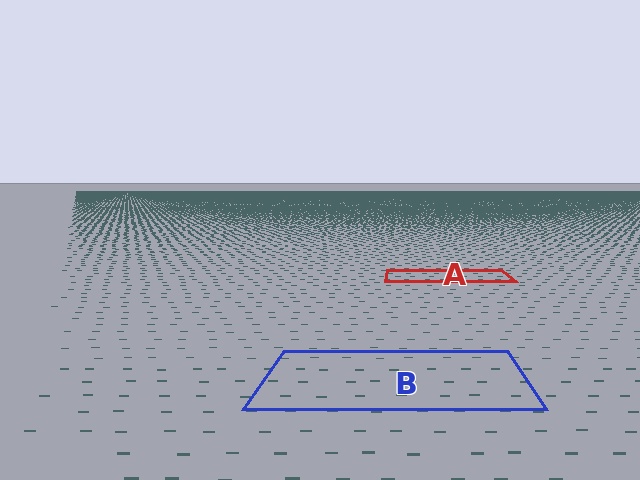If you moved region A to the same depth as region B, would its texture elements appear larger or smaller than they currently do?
They would appear larger. At a closer depth, the same texture elements are projected at a bigger on-screen size.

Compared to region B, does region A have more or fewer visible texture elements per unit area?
Region A has more texture elements per unit area — they are packed more densely because it is farther away.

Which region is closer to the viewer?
Region B is closer. The texture elements there are larger and more spread out.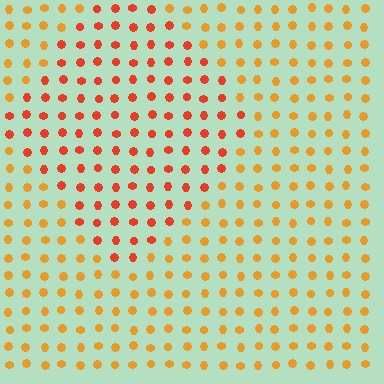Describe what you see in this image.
The image is filled with small orange elements in a uniform arrangement. A diamond-shaped region is visible where the elements are tinted to a slightly different hue, forming a subtle color boundary.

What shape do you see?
I see a diamond.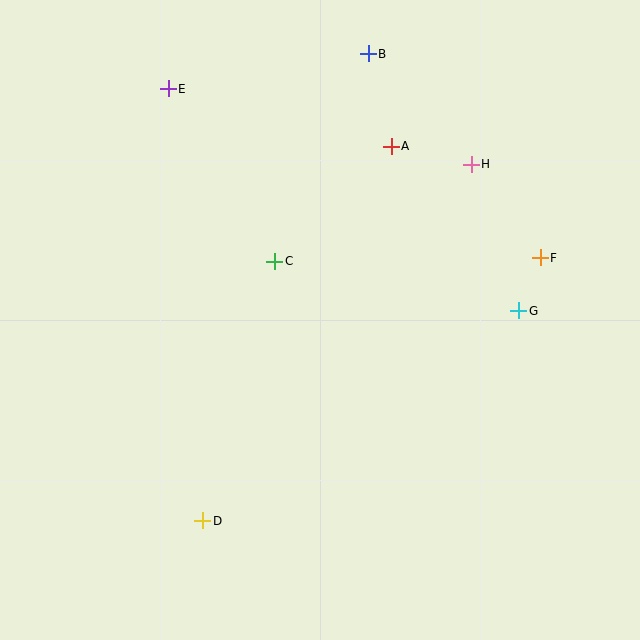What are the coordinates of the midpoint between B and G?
The midpoint between B and G is at (444, 182).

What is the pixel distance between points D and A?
The distance between D and A is 419 pixels.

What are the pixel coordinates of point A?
Point A is at (391, 146).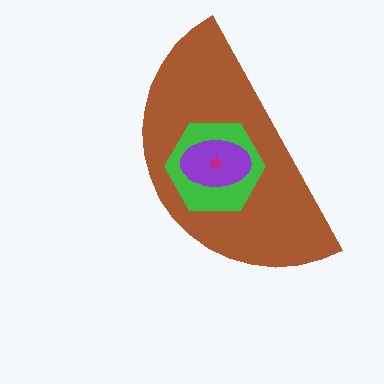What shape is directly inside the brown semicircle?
The green hexagon.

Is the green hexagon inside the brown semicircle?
Yes.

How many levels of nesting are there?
4.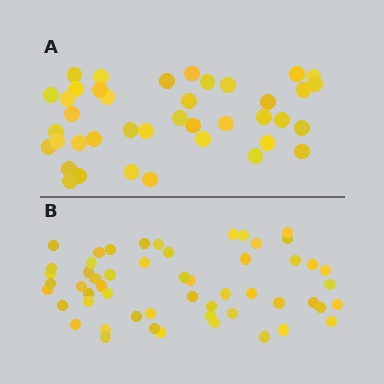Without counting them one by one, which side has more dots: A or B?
Region B (the bottom region) has more dots.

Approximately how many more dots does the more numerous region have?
Region B has approximately 15 more dots than region A.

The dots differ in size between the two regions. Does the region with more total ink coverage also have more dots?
No. Region A has more total ink coverage because its dots are larger, but region B actually contains more individual dots. Total area can be misleading — the number of items is what matters here.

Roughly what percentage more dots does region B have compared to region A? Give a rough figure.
About 35% more.